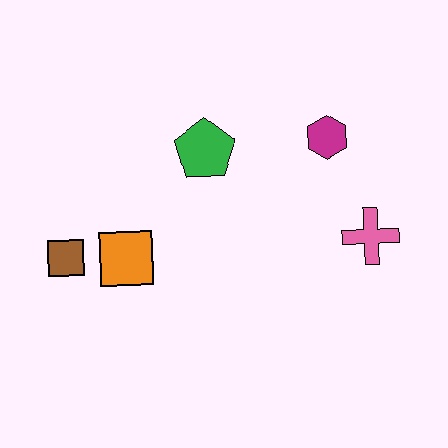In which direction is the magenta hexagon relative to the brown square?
The magenta hexagon is to the right of the brown square.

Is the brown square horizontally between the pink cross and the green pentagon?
No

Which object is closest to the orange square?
The brown square is closest to the orange square.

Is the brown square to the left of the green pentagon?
Yes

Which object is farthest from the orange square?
The pink cross is farthest from the orange square.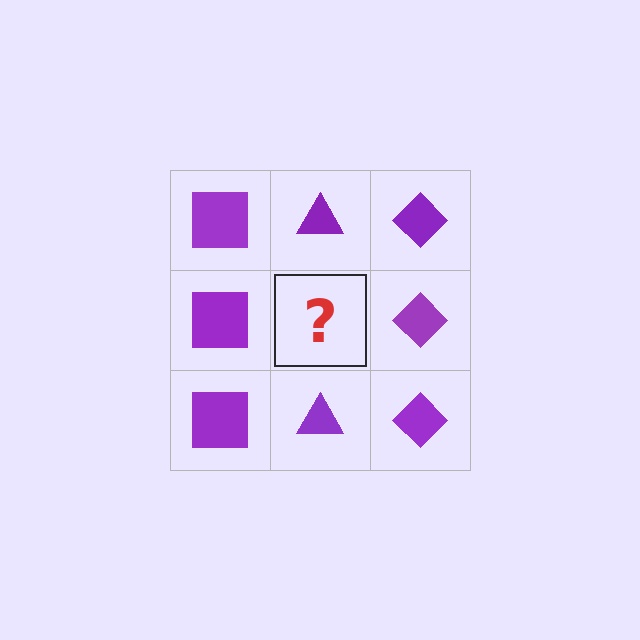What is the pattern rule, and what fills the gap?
The rule is that each column has a consistent shape. The gap should be filled with a purple triangle.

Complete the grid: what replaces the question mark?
The question mark should be replaced with a purple triangle.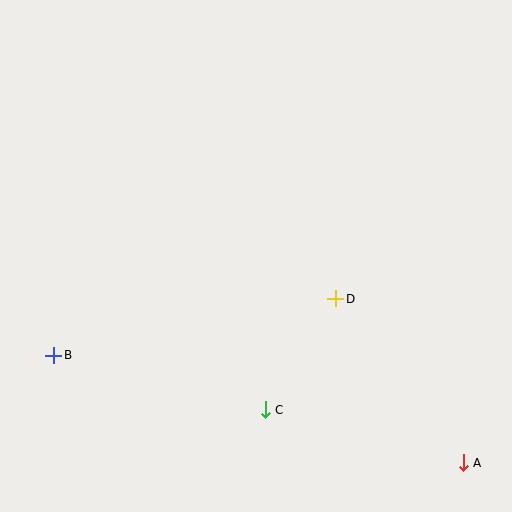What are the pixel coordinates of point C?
Point C is at (265, 410).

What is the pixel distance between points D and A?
The distance between D and A is 208 pixels.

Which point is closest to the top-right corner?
Point D is closest to the top-right corner.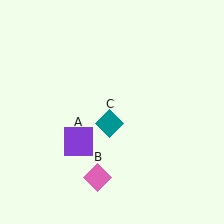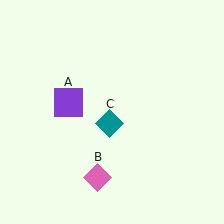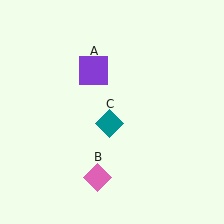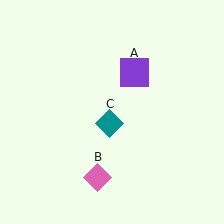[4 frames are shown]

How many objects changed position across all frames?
1 object changed position: purple square (object A).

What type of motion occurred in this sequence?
The purple square (object A) rotated clockwise around the center of the scene.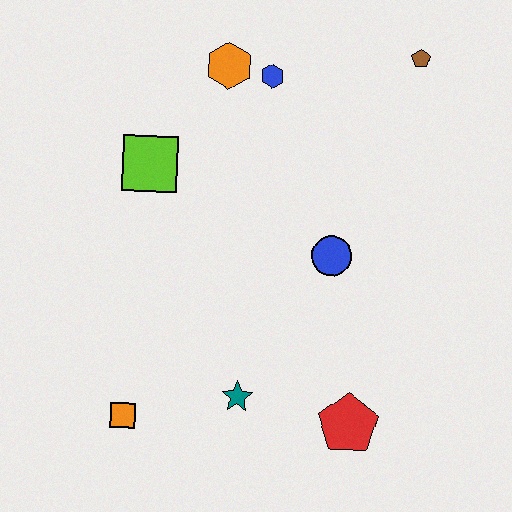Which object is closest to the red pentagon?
The teal star is closest to the red pentagon.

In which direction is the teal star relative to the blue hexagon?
The teal star is below the blue hexagon.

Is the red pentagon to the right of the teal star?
Yes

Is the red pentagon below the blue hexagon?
Yes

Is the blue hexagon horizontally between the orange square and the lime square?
No